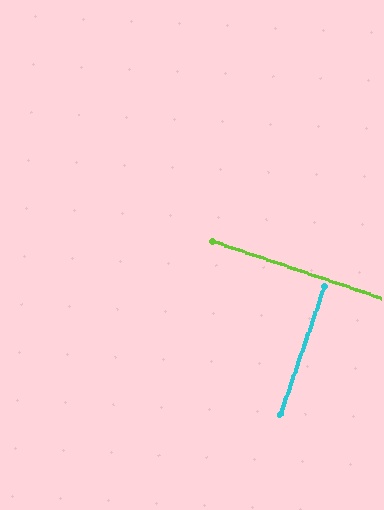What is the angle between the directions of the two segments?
Approximately 90 degrees.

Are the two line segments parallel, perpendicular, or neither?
Perpendicular — they meet at approximately 90°.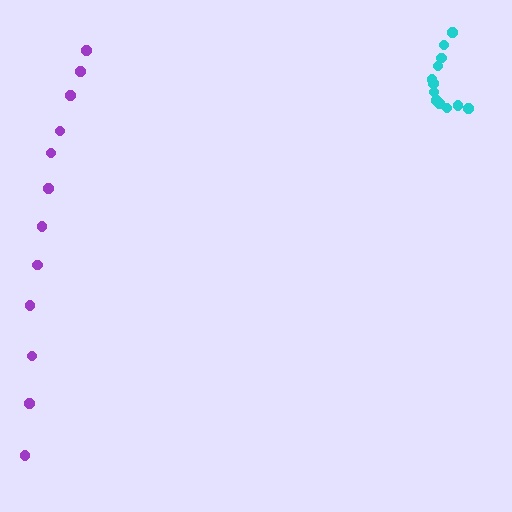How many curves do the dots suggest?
There are 2 distinct paths.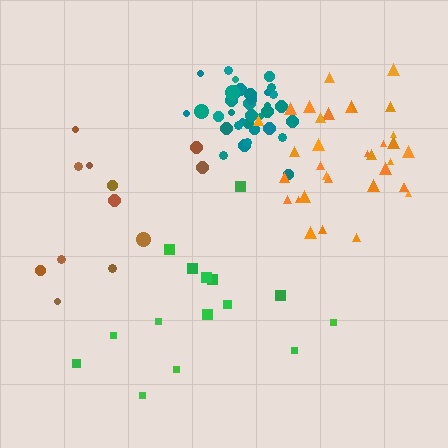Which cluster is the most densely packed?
Teal.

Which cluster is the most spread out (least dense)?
Brown.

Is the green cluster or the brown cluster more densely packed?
Green.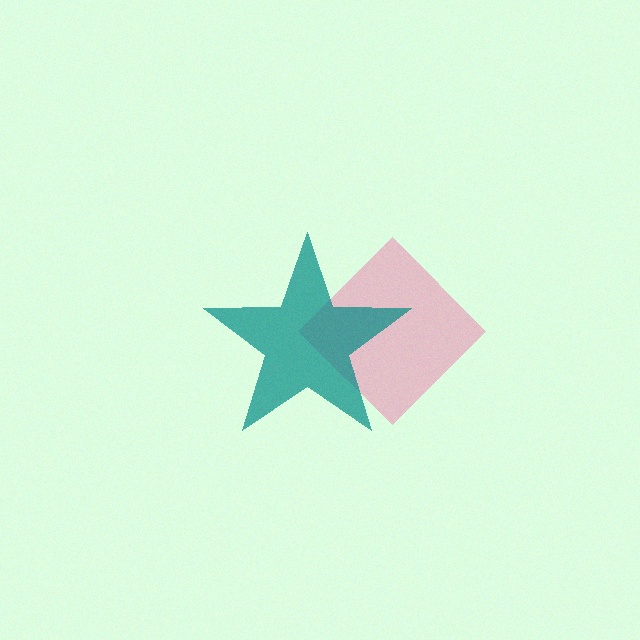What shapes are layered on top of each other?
The layered shapes are: a pink diamond, a teal star.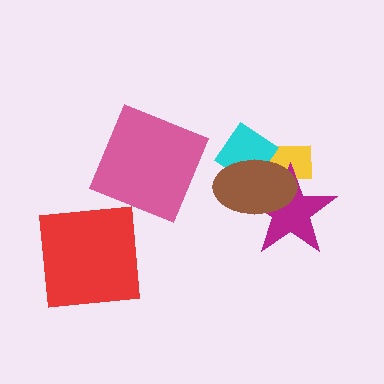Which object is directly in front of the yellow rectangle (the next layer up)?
The magenta star is directly in front of the yellow rectangle.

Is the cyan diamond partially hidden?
Yes, it is partially covered by another shape.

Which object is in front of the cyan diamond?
The brown ellipse is in front of the cyan diamond.